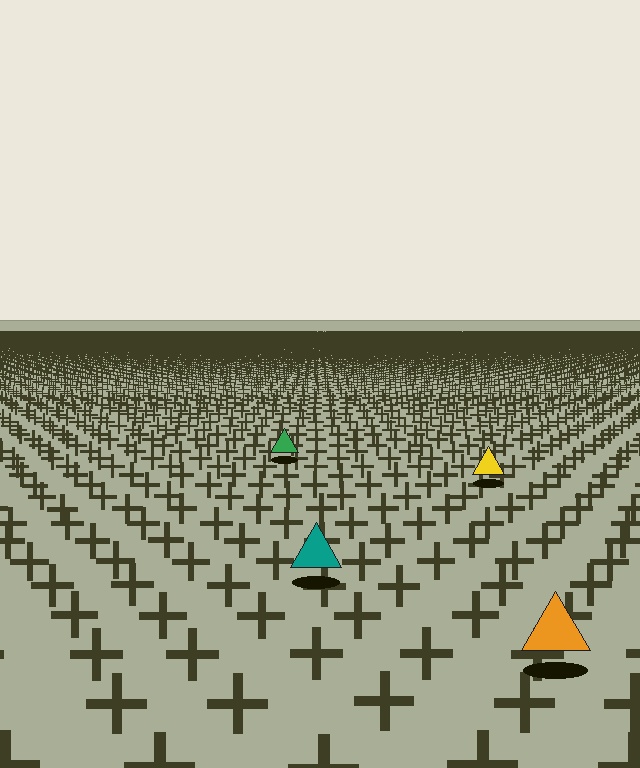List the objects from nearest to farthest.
From nearest to farthest: the orange triangle, the teal triangle, the yellow triangle, the green triangle.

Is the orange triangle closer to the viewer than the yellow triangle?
Yes. The orange triangle is closer — you can tell from the texture gradient: the ground texture is coarser near it.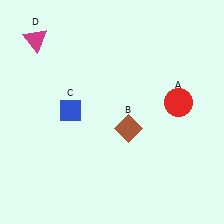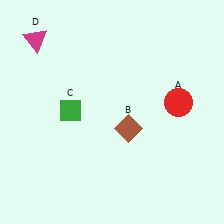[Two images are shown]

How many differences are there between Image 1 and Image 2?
There is 1 difference between the two images.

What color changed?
The diamond (C) changed from blue in Image 1 to green in Image 2.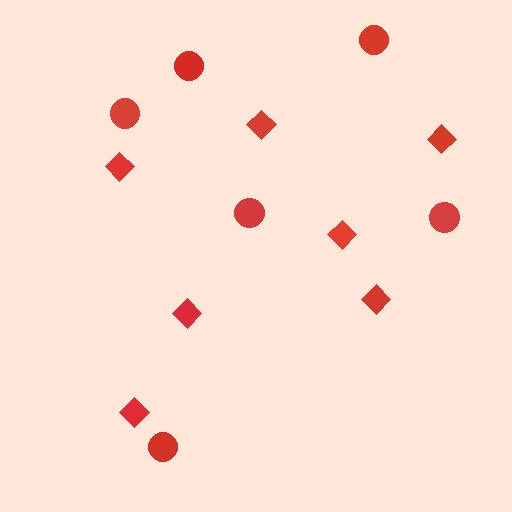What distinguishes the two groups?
There are 2 groups: one group of diamonds (7) and one group of circles (6).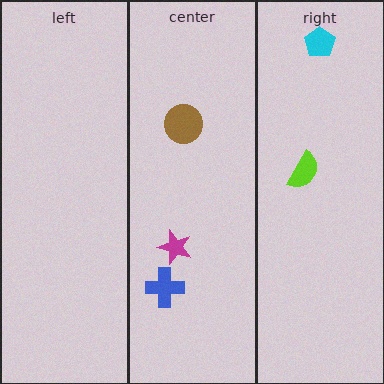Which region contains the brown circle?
The center region.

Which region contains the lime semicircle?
The right region.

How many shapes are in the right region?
2.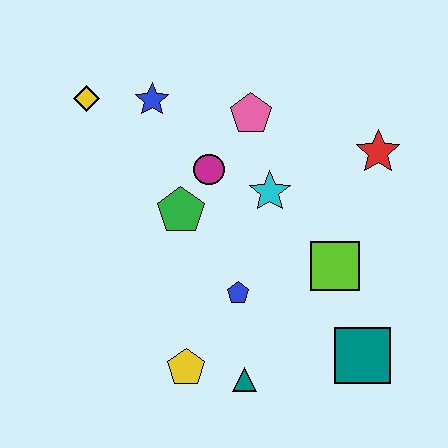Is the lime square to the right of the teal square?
No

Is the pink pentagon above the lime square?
Yes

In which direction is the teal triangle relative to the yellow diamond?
The teal triangle is below the yellow diamond.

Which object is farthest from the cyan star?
The yellow diamond is farthest from the cyan star.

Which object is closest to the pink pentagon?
The magenta circle is closest to the pink pentagon.